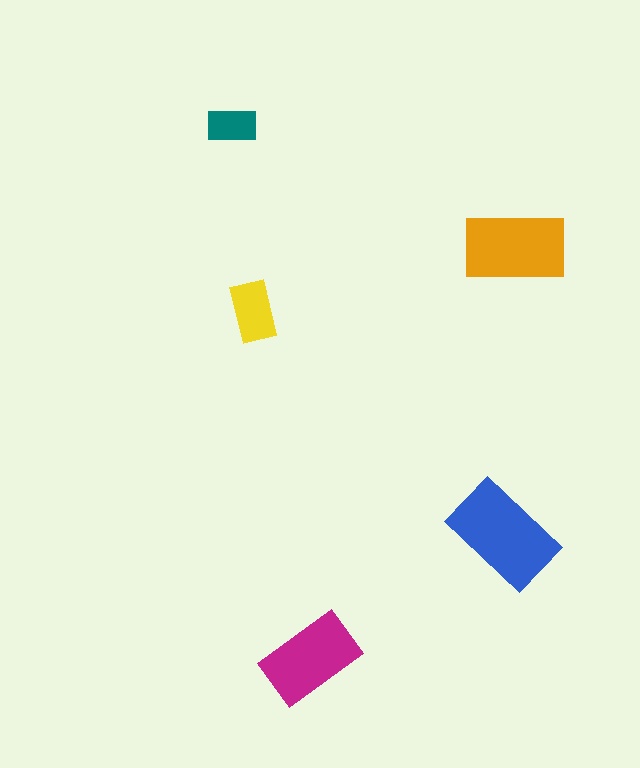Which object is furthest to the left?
The teal rectangle is leftmost.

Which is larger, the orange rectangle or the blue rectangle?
The blue one.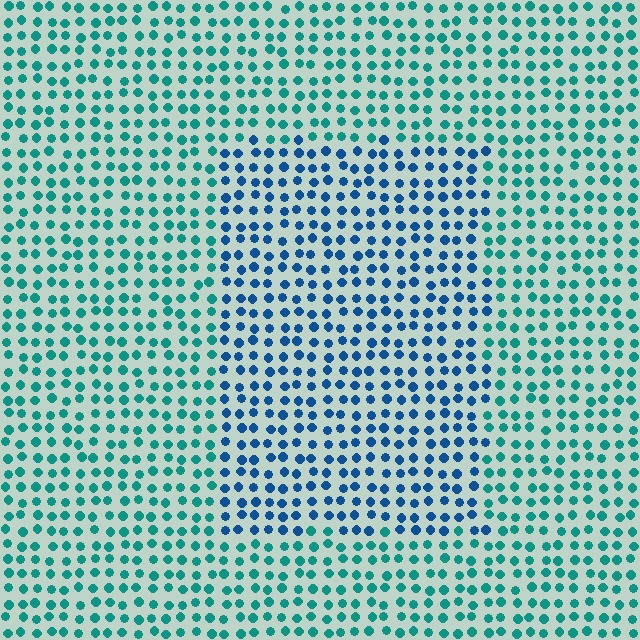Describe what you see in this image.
The image is filled with small teal elements in a uniform arrangement. A rectangle-shaped region is visible where the elements are tinted to a slightly different hue, forming a subtle color boundary.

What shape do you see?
I see a rectangle.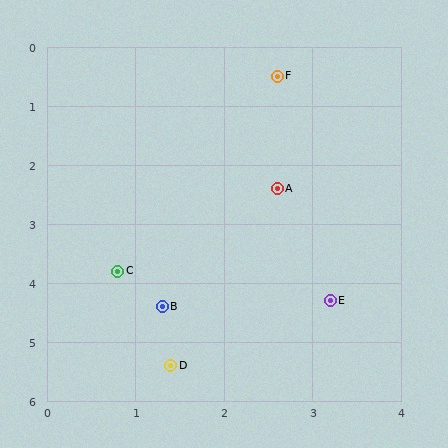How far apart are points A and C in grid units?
Points A and C are about 2.3 grid units apart.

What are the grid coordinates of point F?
Point F is at approximately (2.6, 0.5).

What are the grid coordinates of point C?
Point C is at approximately (0.8, 3.8).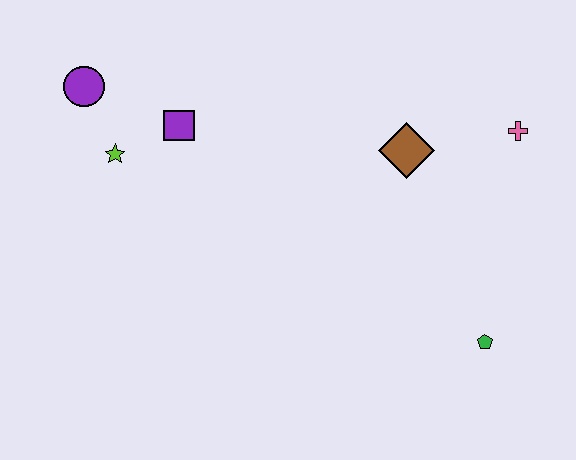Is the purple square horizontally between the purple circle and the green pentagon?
Yes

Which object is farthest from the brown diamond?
The purple circle is farthest from the brown diamond.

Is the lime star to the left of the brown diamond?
Yes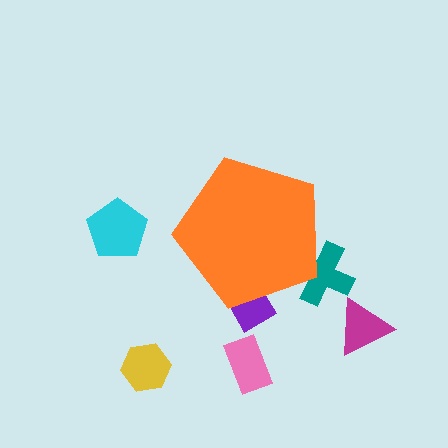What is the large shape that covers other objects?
An orange pentagon.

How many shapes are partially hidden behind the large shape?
2 shapes are partially hidden.